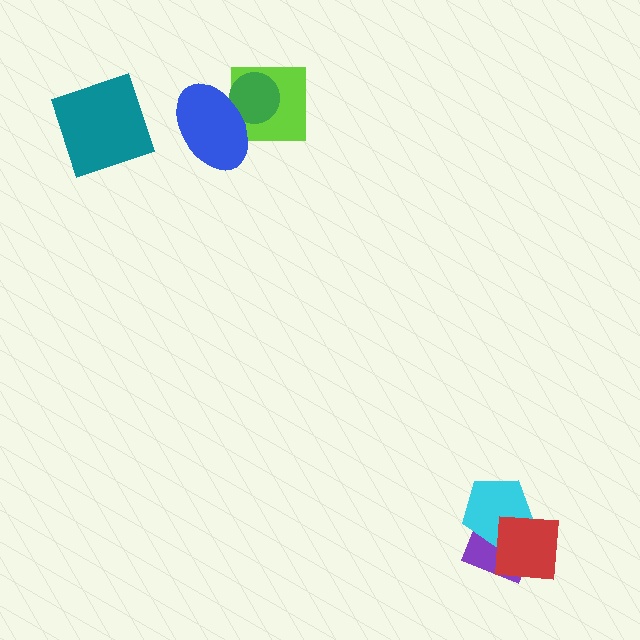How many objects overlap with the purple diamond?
2 objects overlap with the purple diamond.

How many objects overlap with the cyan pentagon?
2 objects overlap with the cyan pentagon.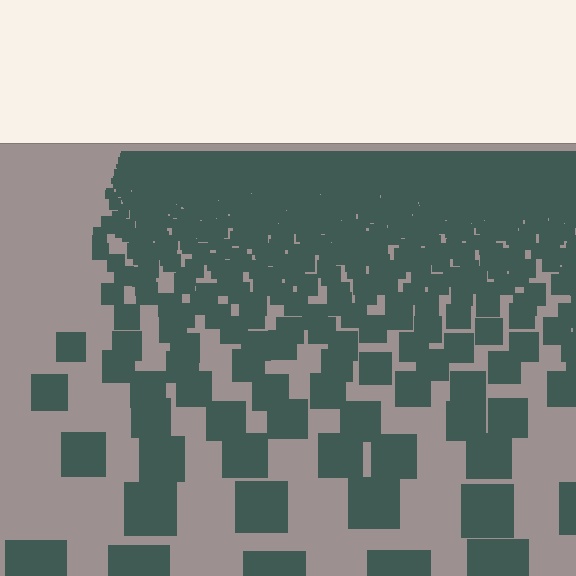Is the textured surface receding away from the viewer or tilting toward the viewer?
The surface is receding away from the viewer. Texture elements get smaller and denser toward the top.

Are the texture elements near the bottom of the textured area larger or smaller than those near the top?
Larger. Near the bottom, elements are closer to the viewer and appear at a bigger on-screen size.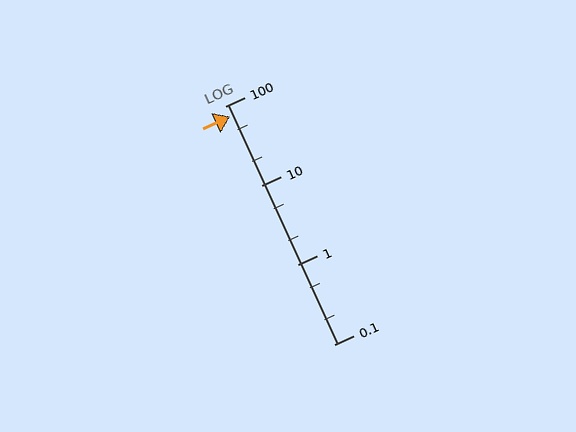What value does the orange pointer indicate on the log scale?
The pointer indicates approximately 74.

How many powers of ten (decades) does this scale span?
The scale spans 3 decades, from 0.1 to 100.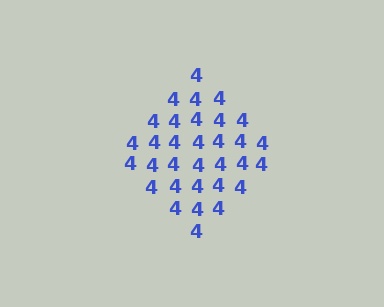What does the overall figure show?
The overall figure shows a diamond.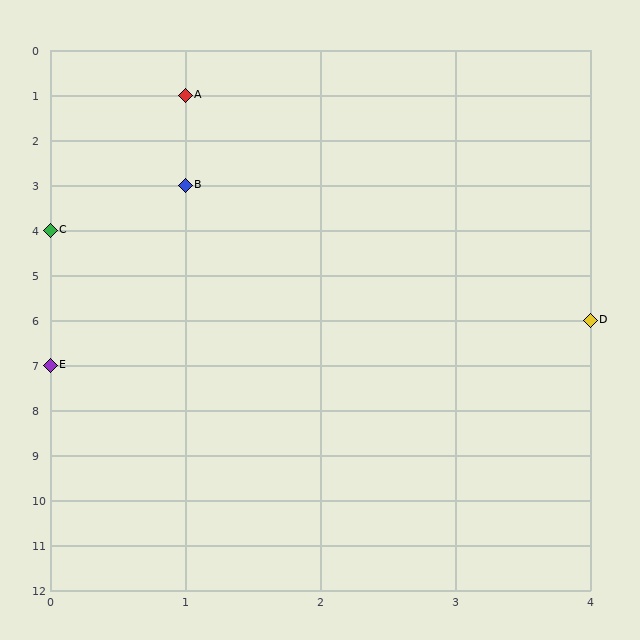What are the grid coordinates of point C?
Point C is at grid coordinates (0, 4).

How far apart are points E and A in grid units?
Points E and A are 1 column and 6 rows apart (about 6.1 grid units diagonally).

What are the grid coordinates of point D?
Point D is at grid coordinates (4, 6).